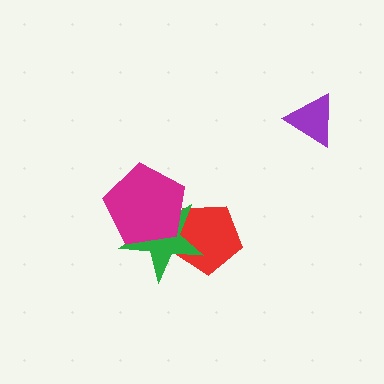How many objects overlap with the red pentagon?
2 objects overlap with the red pentagon.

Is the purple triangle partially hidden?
No, no other shape covers it.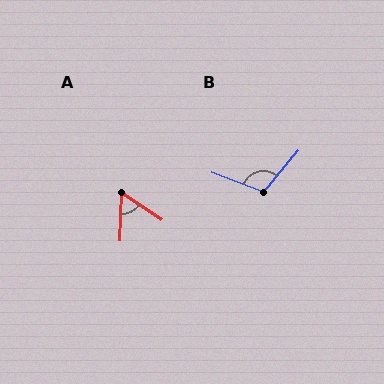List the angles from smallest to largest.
A (57°), B (109°).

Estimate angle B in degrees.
Approximately 109 degrees.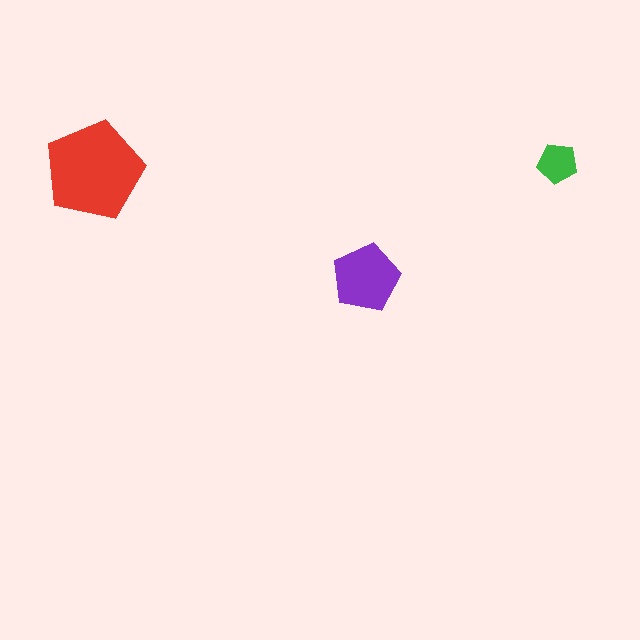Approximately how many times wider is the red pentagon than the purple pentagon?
About 1.5 times wider.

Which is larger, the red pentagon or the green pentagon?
The red one.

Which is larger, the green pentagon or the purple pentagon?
The purple one.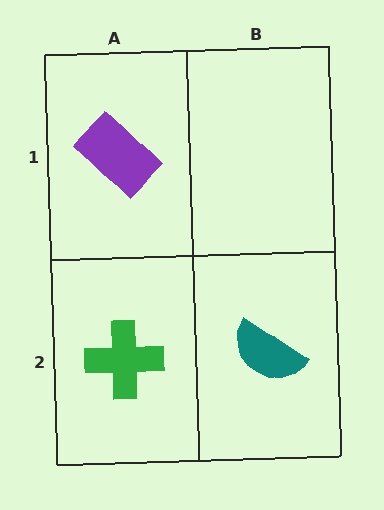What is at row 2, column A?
A green cross.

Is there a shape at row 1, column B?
No, that cell is empty.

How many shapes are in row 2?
2 shapes.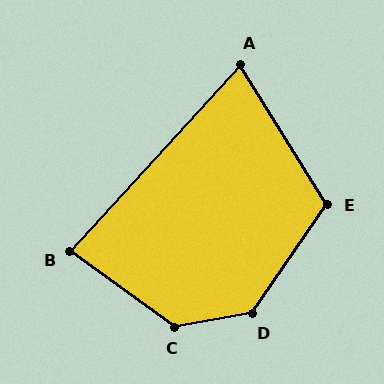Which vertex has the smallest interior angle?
A, at approximately 74 degrees.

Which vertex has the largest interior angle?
C, at approximately 135 degrees.